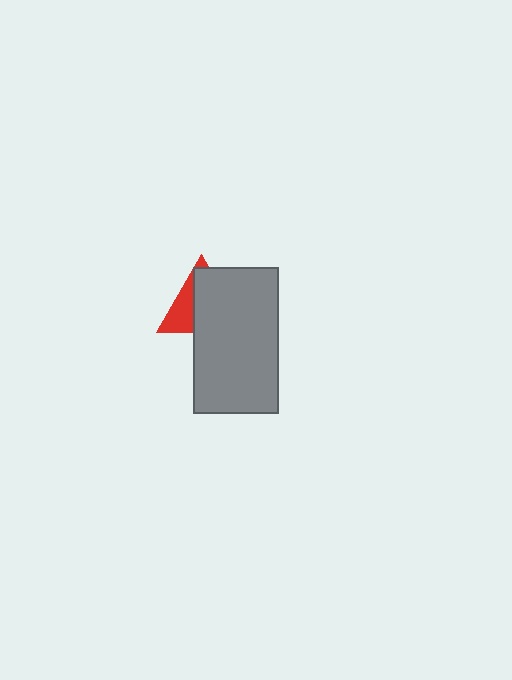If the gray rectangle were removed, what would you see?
You would see the complete red triangle.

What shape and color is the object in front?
The object in front is a gray rectangle.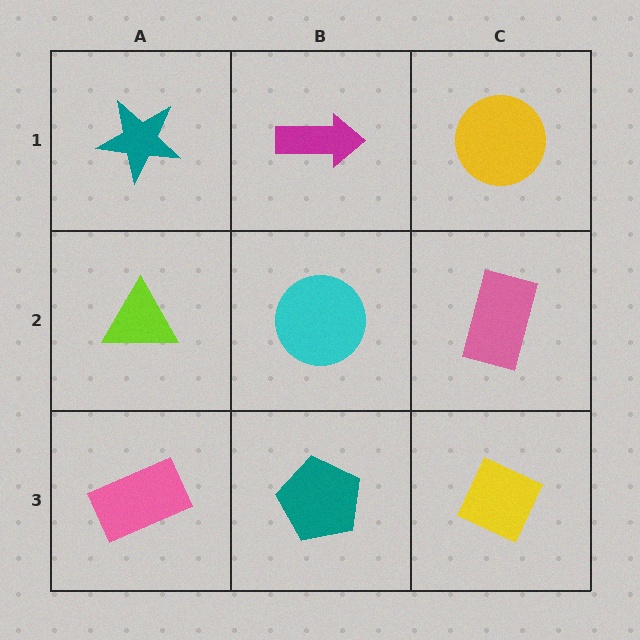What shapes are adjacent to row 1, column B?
A cyan circle (row 2, column B), a teal star (row 1, column A), a yellow circle (row 1, column C).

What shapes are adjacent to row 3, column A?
A lime triangle (row 2, column A), a teal pentagon (row 3, column B).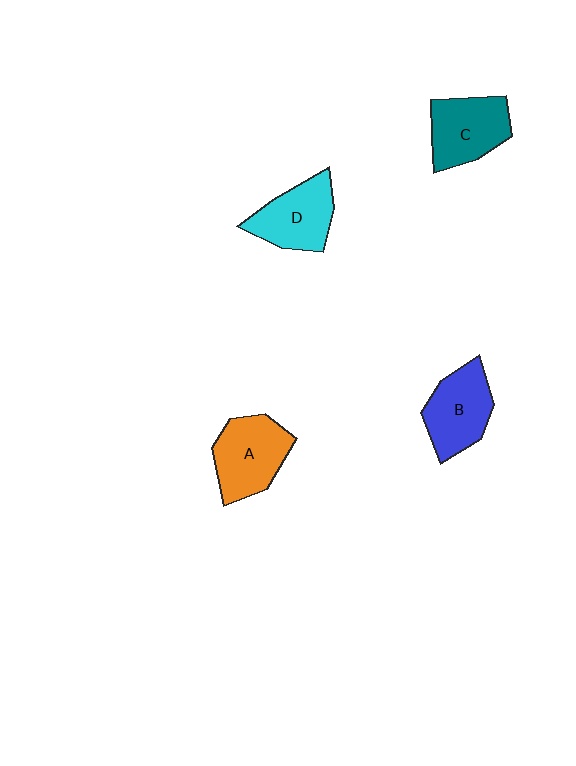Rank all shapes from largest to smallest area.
From largest to smallest: A (orange), C (teal), B (blue), D (cyan).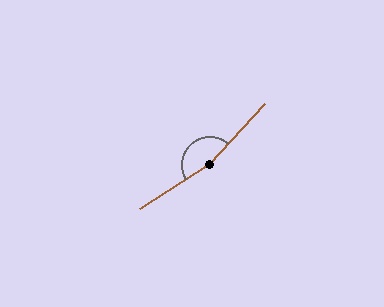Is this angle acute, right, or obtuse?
It is obtuse.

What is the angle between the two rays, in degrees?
Approximately 165 degrees.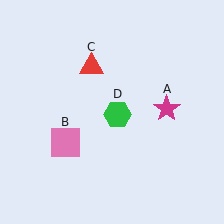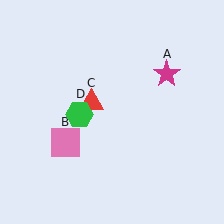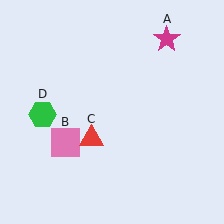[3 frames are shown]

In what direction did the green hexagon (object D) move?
The green hexagon (object D) moved left.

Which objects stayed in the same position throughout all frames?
Pink square (object B) remained stationary.